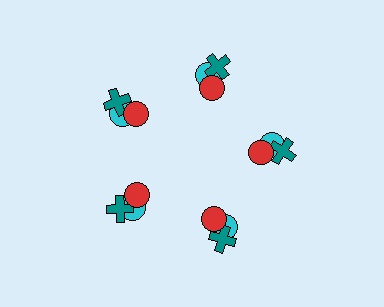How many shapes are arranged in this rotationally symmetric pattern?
There are 15 shapes, arranged in 5 groups of 3.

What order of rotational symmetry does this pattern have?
This pattern has 5-fold rotational symmetry.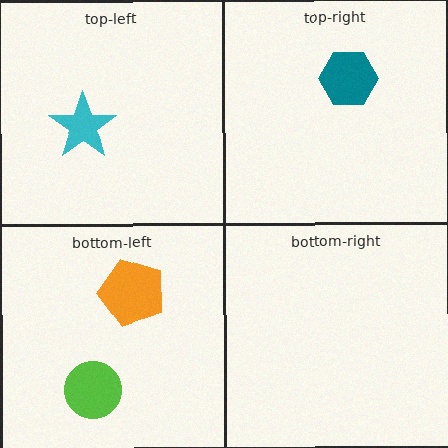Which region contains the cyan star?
The top-left region.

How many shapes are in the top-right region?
1.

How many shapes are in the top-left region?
1.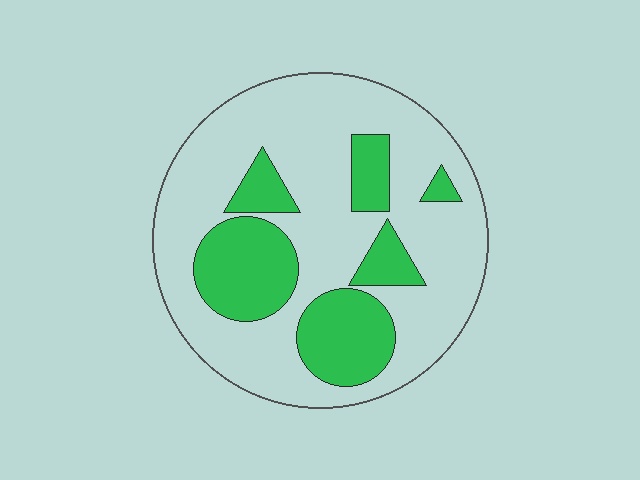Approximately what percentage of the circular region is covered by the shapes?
Approximately 30%.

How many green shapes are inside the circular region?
6.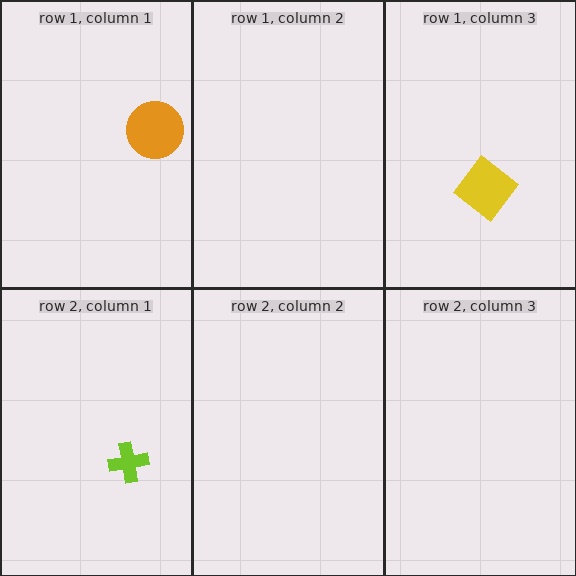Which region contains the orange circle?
The row 1, column 1 region.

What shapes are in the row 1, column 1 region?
The orange circle.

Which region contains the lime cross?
The row 2, column 1 region.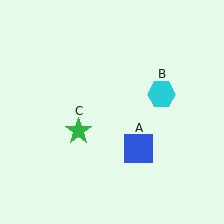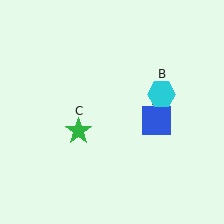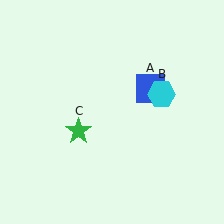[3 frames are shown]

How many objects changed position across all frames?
1 object changed position: blue square (object A).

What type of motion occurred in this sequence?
The blue square (object A) rotated counterclockwise around the center of the scene.